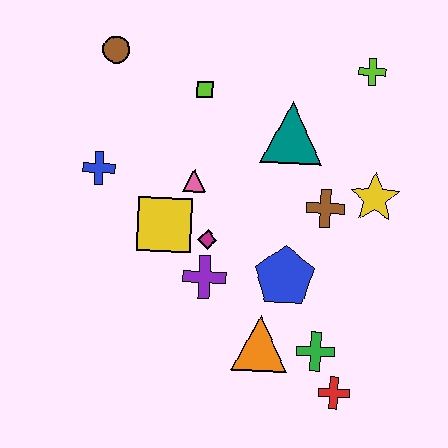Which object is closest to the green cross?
The red cross is closest to the green cross.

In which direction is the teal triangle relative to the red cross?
The teal triangle is above the red cross.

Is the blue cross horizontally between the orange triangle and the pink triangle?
No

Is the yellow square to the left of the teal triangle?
Yes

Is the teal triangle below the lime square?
Yes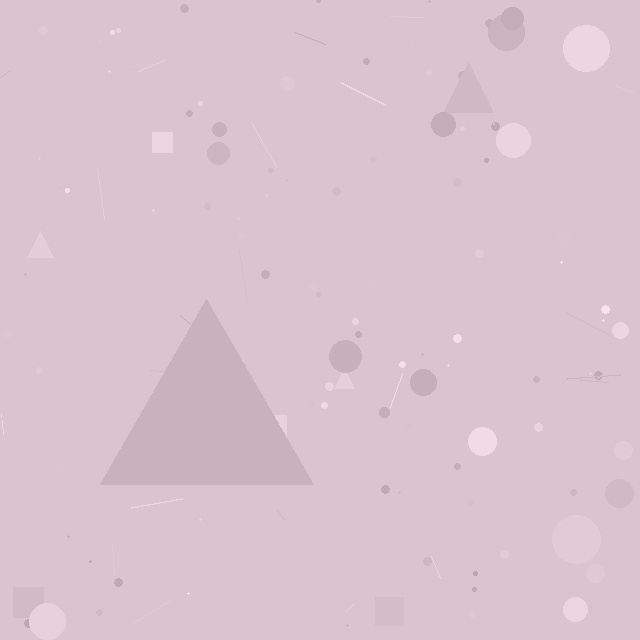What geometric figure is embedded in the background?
A triangle is embedded in the background.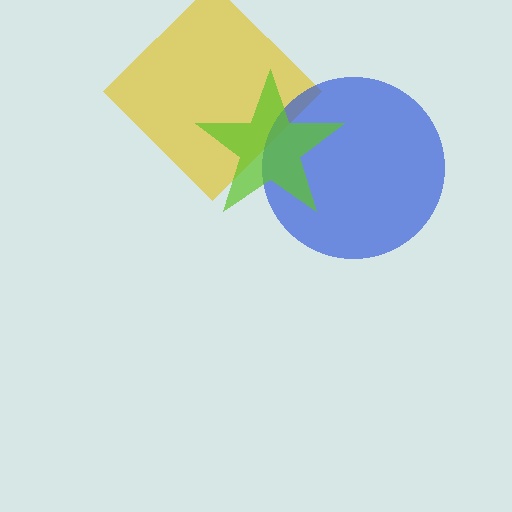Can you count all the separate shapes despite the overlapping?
Yes, there are 3 separate shapes.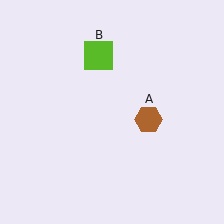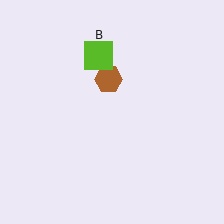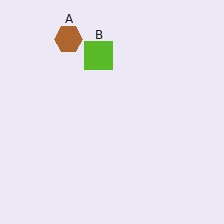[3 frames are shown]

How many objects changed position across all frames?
1 object changed position: brown hexagon (object A).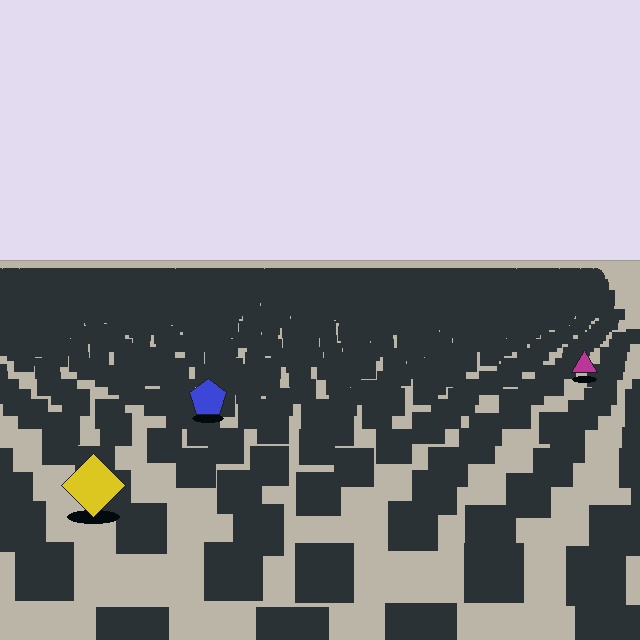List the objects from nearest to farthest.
From nearest to farthest: the yellow diamond, the blue pentagon, the magenta triangle.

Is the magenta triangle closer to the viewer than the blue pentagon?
No. The blue pentagon is closer — you can tell from the texture gradient: the ground texture is coarser near it.